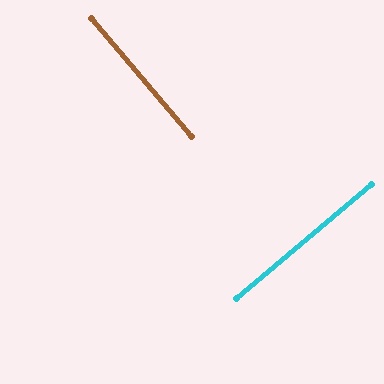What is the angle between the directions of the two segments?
Approximately 90 degrees.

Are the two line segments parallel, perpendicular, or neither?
Perpendicular — they meet at approximately 90°.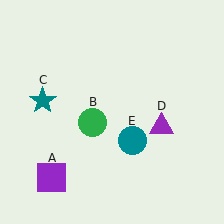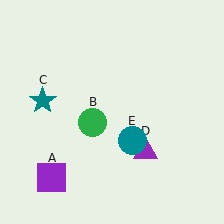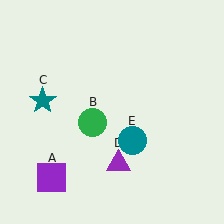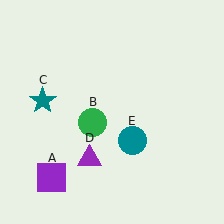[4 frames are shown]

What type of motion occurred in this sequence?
The purple triangle (object D) rotated clockwise around the center of the scene.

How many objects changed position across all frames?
1 object changed position: purple triangle (object D).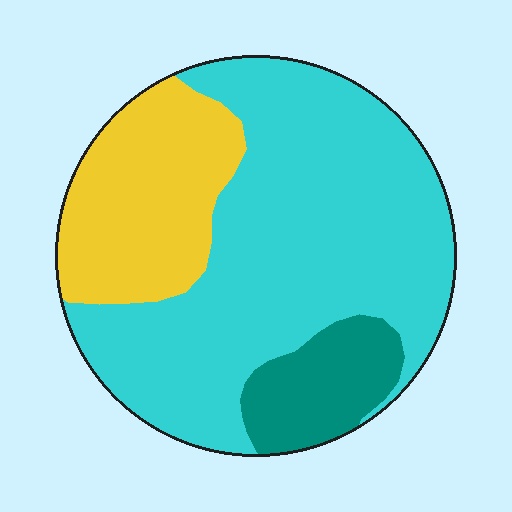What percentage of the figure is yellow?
Yellow covers 24% of the figure.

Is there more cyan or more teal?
Cyan.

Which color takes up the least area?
Teal, at roughly 10%.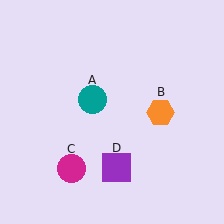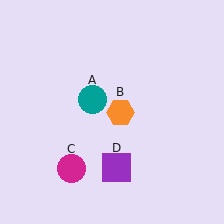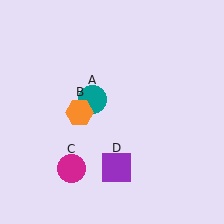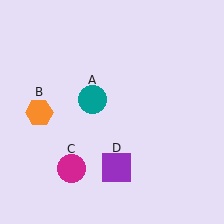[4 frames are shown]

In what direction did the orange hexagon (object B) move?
The orange hexagon (object B) moved left.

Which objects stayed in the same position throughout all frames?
Teal circle (object A) and magenta circle (object C) and purple square (object D) remained stationary.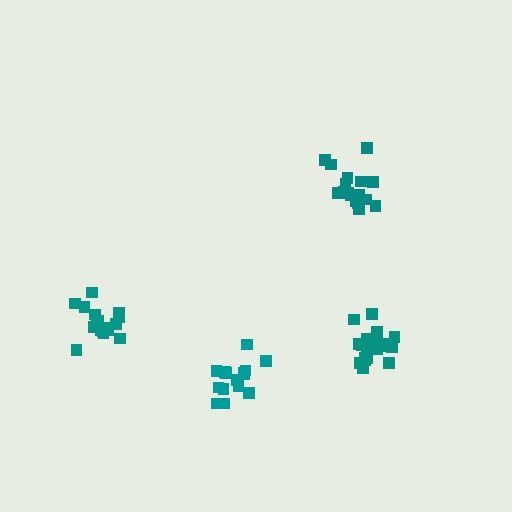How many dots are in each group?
Group 1: 18 dots, Group 2: 17 dots, Group 3: 15 dots, Group 4: 21 dots (71 total).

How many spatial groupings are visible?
There are 4 spatial groupings.